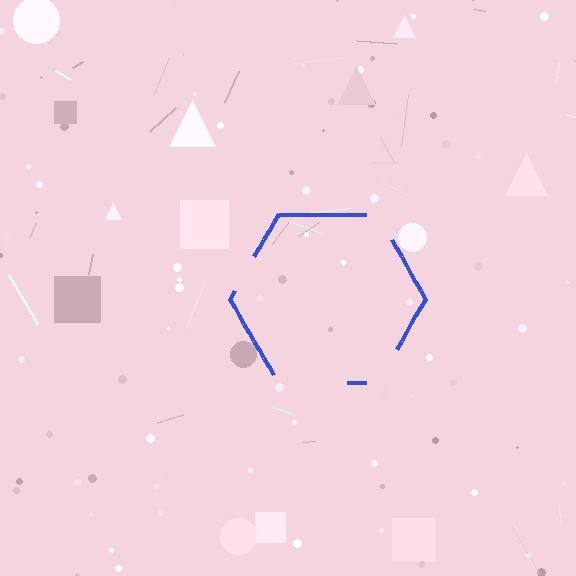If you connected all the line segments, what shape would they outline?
They would outline a hexagon.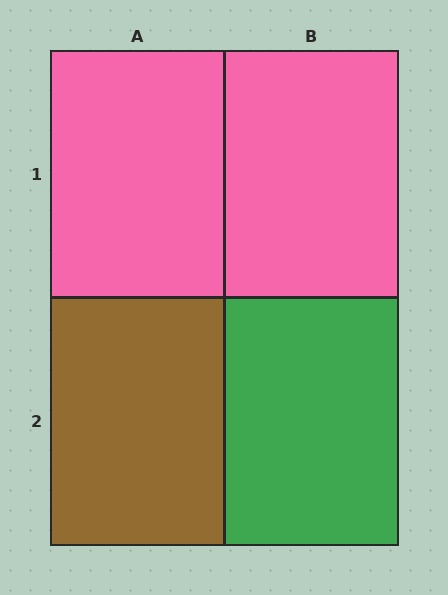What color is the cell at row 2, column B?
Green.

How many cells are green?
1 cell is green.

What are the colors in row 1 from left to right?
Pink, pink.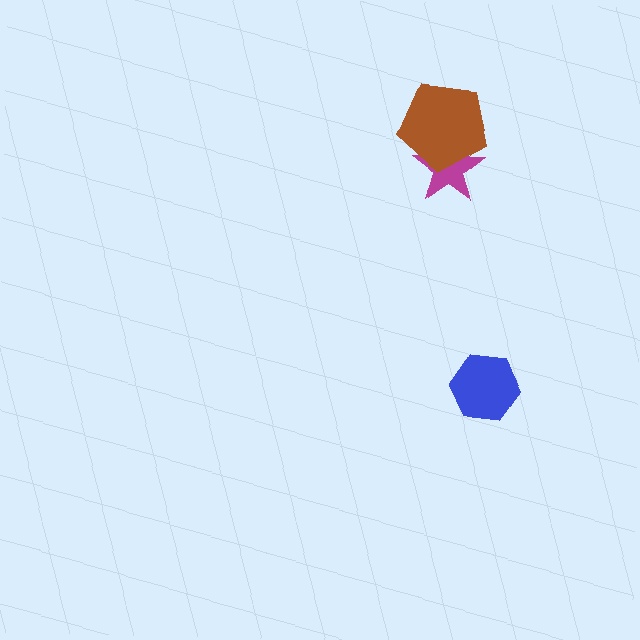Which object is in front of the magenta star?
The brown pentagon is in front of the magenta star.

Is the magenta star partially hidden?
Yes, it is partially covered by another shape.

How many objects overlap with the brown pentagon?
1 object overlaps with the brown pentagon.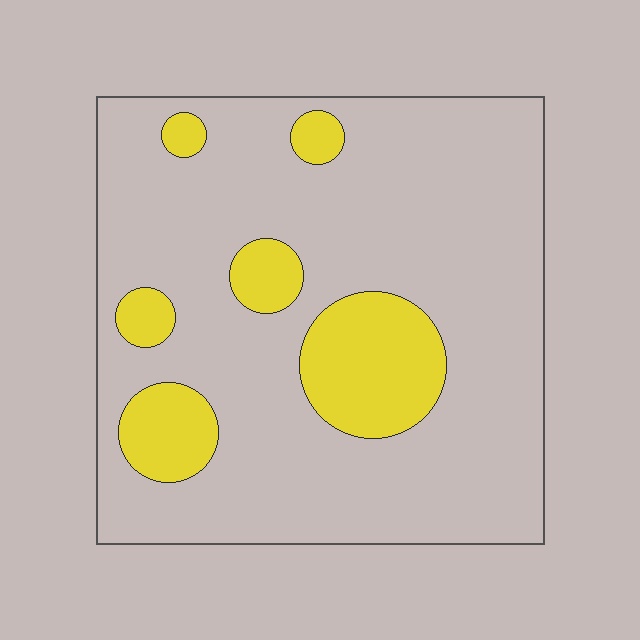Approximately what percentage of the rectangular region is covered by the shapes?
Approximately 20%.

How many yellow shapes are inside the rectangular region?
6.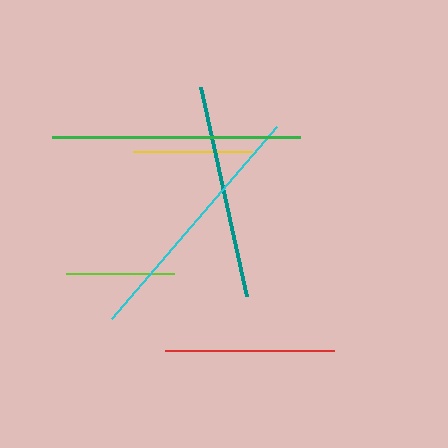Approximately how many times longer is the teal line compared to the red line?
The teal line is approximately 1.3 times the length of the red line.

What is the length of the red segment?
The red segment is approximately 168 pixels long.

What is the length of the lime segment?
The lime segment is approximately 108 pixels long.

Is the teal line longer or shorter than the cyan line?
The cyan line is longer than the teal line.